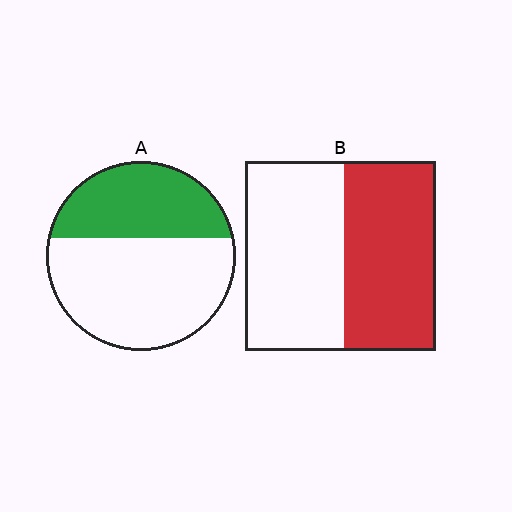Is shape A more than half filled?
No.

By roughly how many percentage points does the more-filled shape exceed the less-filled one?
By roughly 10 percentage points (B over A).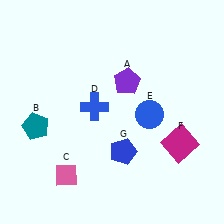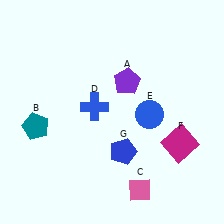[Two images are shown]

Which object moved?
The pink diamond (C) moved right.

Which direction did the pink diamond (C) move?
The pink diamond (C) moved right.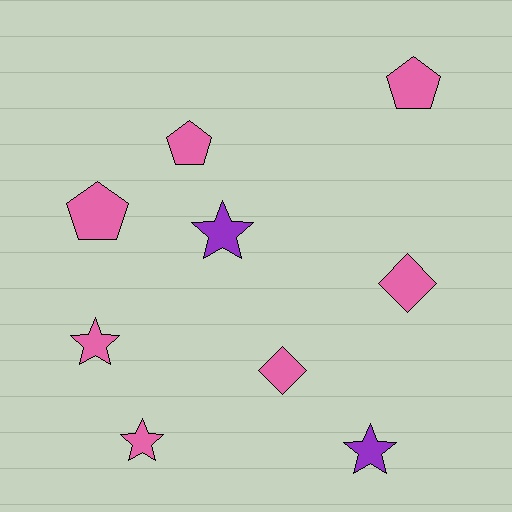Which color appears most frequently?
Pink, with 7 objects.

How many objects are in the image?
There are 9 objects.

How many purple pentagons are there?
There are no purple pentagons.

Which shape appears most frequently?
Star, with 4 objects.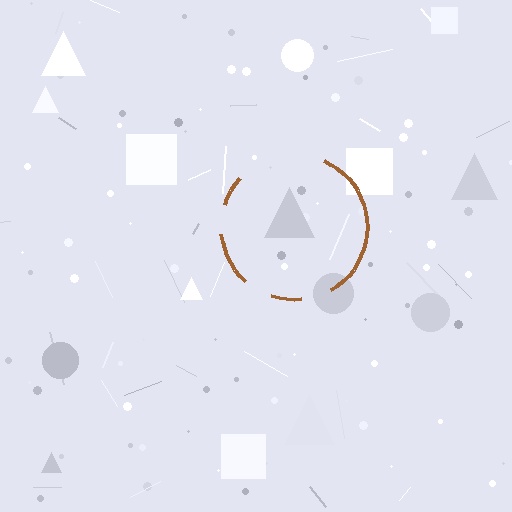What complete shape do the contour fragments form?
The contour fragments form a circle.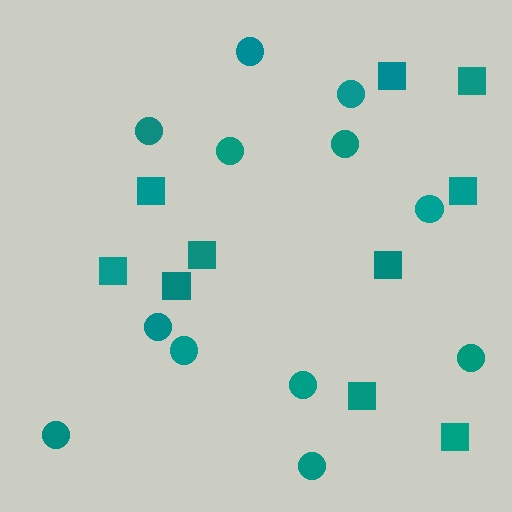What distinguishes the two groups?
There are 2 groups: one group of squares (10) and one group of circles (12).